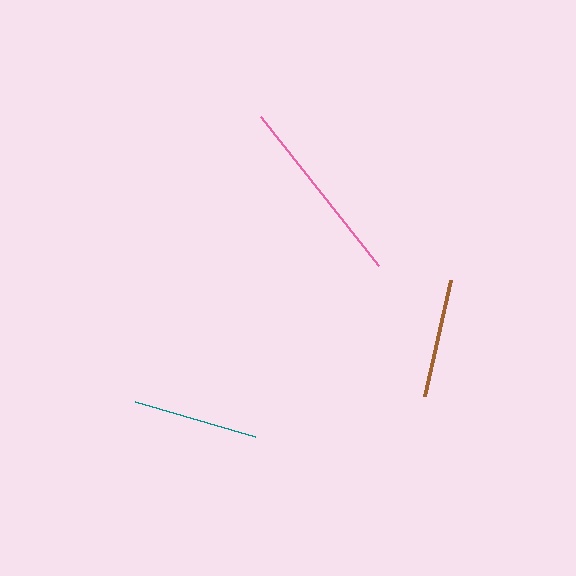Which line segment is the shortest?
The brown line is the shortest at approximately 119 pixels.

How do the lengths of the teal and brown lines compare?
The teal and brown lines are approximately the same length.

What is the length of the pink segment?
The pink segment is approximately 189 pixels long.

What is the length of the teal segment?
The teal segment is approximately 125 pixels long.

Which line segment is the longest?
The pink line is the longest at approximately 189 pixels.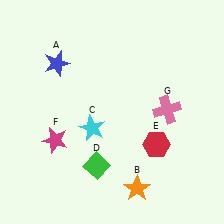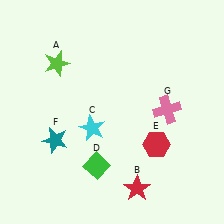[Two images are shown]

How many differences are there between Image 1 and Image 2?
There are 3 differences between the two images.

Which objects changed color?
A changed from blue to lime. B changed from orange to red. F changed from magenta to teal.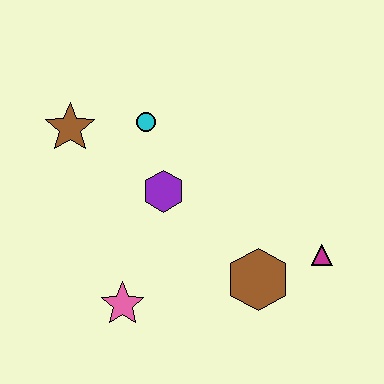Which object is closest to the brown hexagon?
The magenta triangle is closest to the brown hexagon.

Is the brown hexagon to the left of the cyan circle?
No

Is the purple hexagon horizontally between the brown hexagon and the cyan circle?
Yes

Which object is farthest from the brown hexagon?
The brown star is farthest from the brown hexagon.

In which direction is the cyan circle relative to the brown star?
The cyan circle is to the right of the brown star.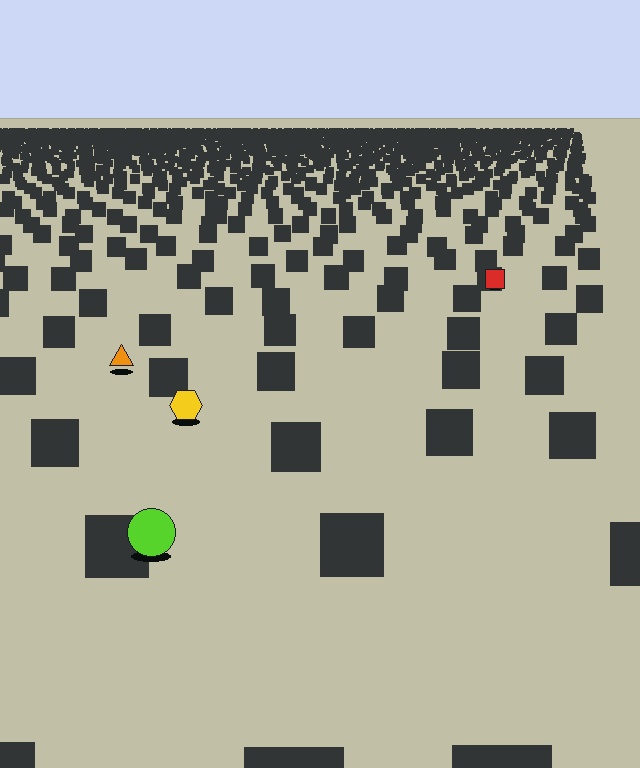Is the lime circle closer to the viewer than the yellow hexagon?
Yes. The lime circle is closer — you can tell from the texture gradient: the ground texture is coarser near it.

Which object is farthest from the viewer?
The red square is farthest from the viewer. It appears smaller and the ground texture around it is denser.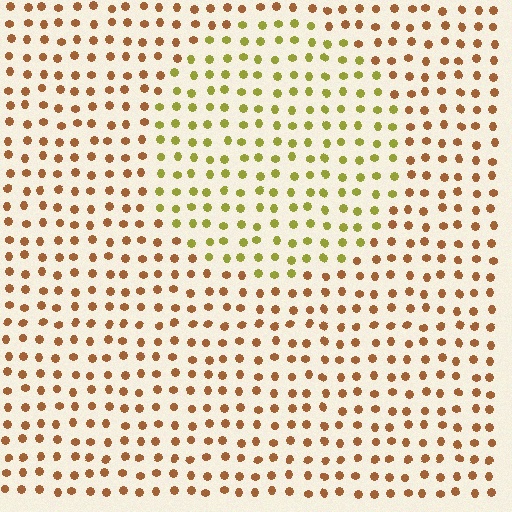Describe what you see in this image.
The image is filled with small brown elements in a uniform arrangement. A circle-shaped region is visible where the elements are tinted to a slightly different hue, forming a subtle color boundary.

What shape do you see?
I see a circle.